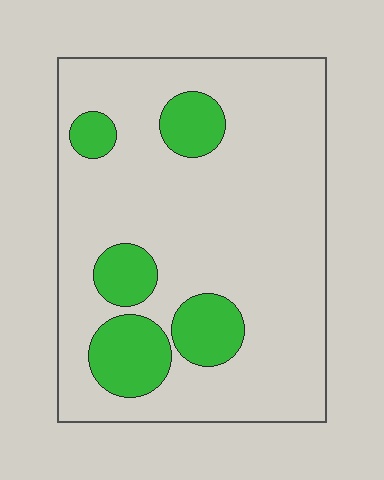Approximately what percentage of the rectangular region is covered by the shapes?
Approximately 20%.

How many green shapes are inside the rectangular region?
5.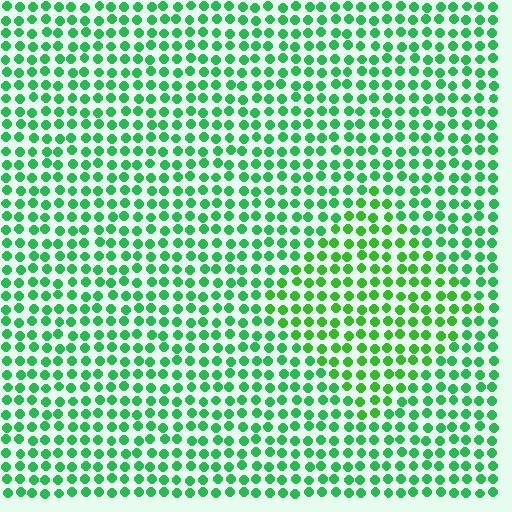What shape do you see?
I see a diamond.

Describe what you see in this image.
The image is filled with small green elements in a uniform arrangement. A diamond-shaped region is visible where the elements are tinted to a slightly different hue, forming a subtle color boundary.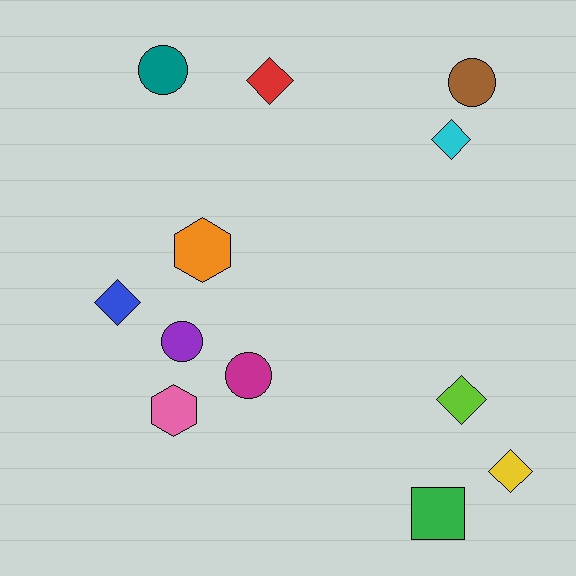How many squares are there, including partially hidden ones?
There is 1 square.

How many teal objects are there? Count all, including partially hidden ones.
There is 1 teal object.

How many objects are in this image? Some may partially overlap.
There are 12 objects.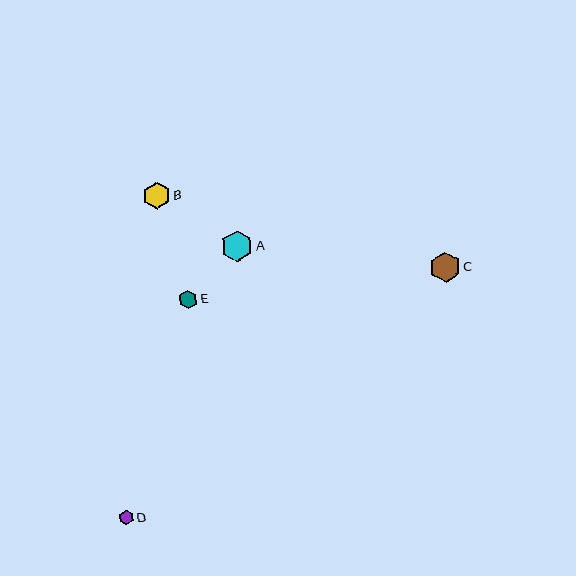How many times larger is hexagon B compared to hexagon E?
Hexagon B is approximately 1.5 times the size of hexagon E.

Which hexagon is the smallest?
Hexagon D is the smallest with a size of approximately 15 pixels.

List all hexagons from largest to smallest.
From largest to smallest: A, C, B, E, D.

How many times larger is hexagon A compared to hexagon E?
Hexagon A is approximately 1.7 times the size of hexagon E.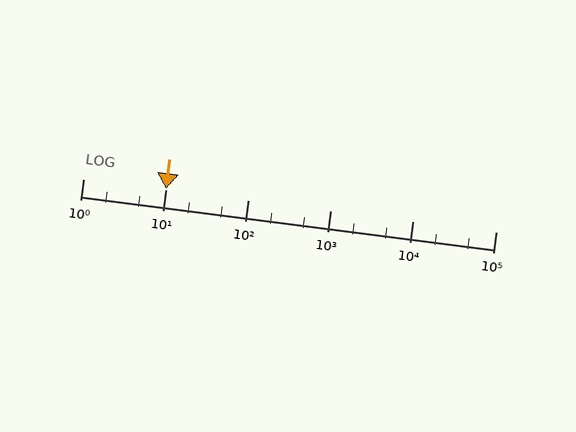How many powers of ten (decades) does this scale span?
The scale spans 5 decades, from 1 to 100000.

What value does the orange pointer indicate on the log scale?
The pointer indicates approximately 10.